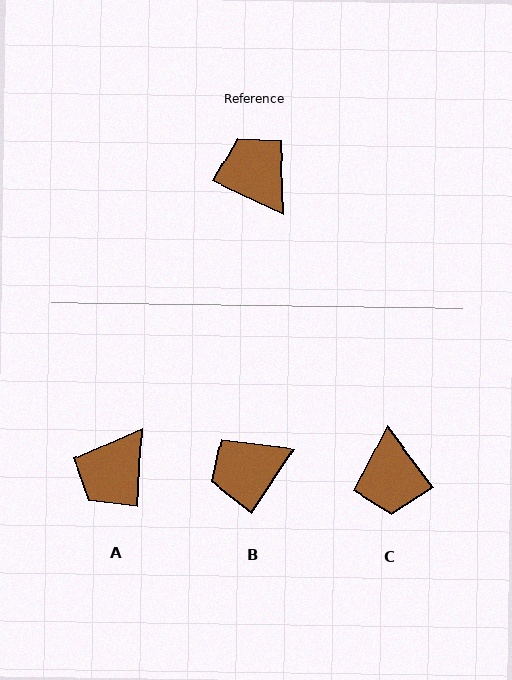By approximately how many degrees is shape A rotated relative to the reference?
Approximately 112 degrees counter-clockwise.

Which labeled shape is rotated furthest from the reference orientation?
C, about 151 degrees away.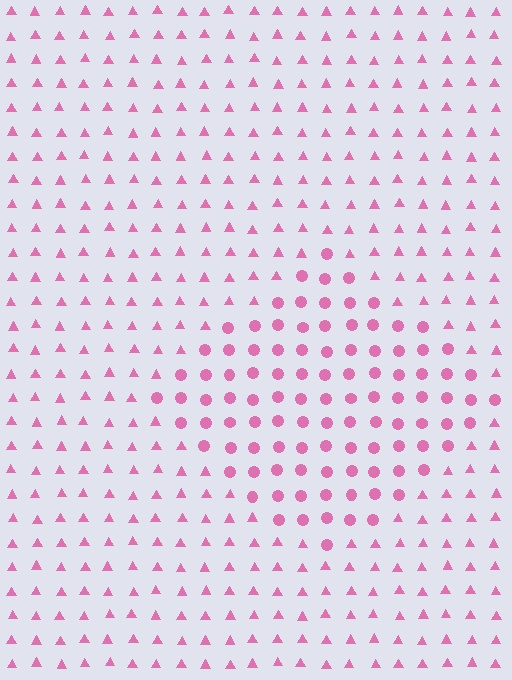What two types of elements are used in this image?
The image uses circles inside the diamond region and triangles outside it.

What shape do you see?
I see a diamond.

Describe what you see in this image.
The image is filled with small pink elements arranged in a uniform grid. A diamond-shaped region contains circles, while the surrounding area contains triangles. The boundary is defined purely by the change in element shape.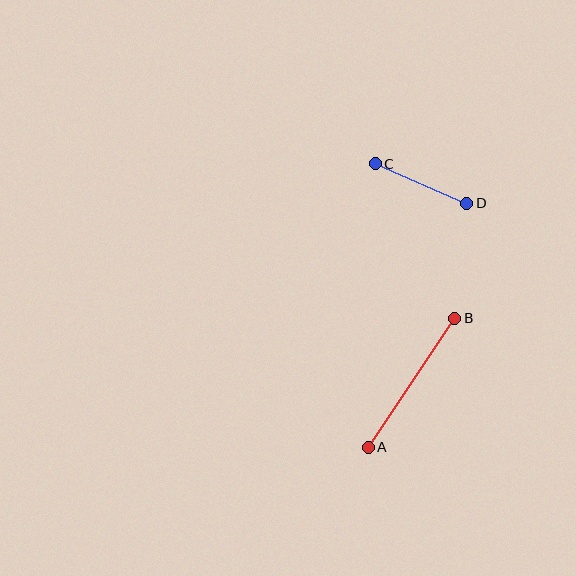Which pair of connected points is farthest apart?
Points A and B are farthest apart.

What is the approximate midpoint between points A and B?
The midpoint is at approximately (412, 383) pixels.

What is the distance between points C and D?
The distance is approximately 100 pixels.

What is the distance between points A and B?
The distance is approximately 155 pixels.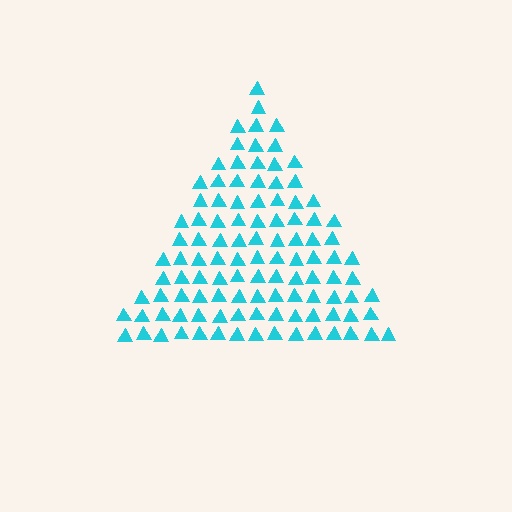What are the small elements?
The small elements are triangles.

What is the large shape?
The large shape is a triangle.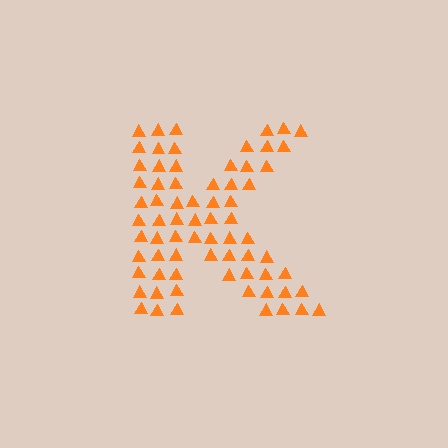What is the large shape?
The large shape is the letter K.